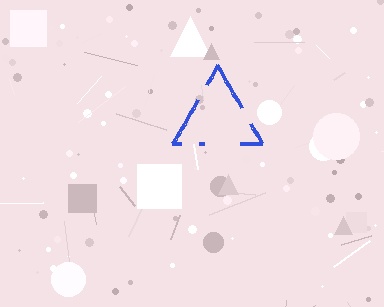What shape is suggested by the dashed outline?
The dashed outline suggests a triangle.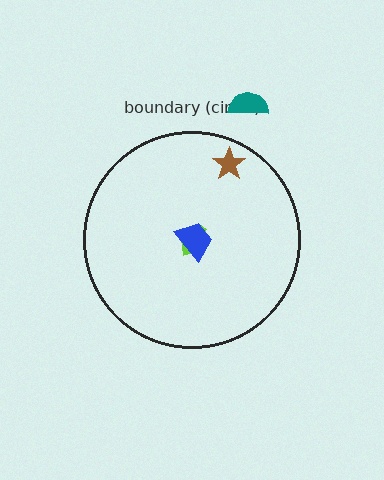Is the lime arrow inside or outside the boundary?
Inside.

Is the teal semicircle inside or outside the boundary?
Outside.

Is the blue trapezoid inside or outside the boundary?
Inside.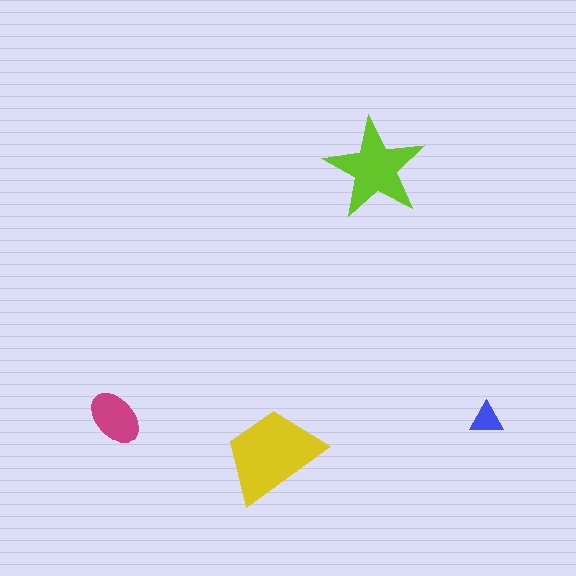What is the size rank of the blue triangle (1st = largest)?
4th.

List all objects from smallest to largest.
The blue triangle, the magenta ellipse, the lime star, the yellow trapezoid.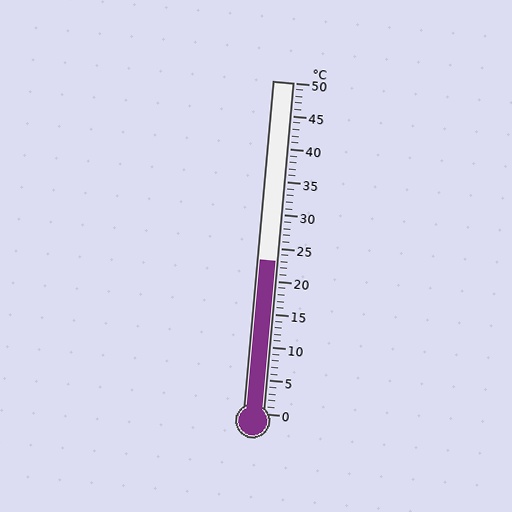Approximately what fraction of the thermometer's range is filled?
The thermometer is filled to approximately 45% of its range.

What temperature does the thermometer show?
The thermometer shows approximately 23°C.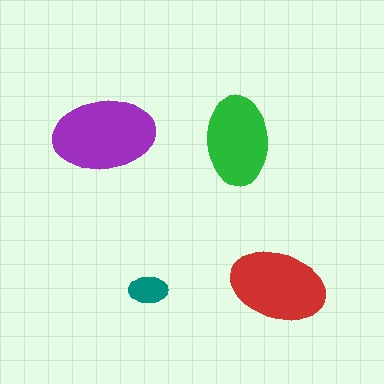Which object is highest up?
The purple ellipse is topmost.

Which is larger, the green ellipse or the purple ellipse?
The purple one.